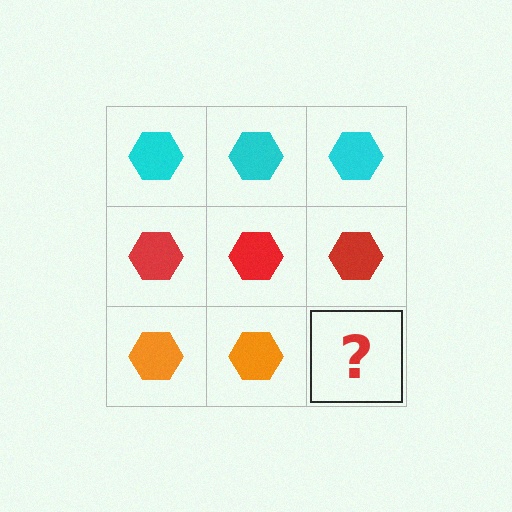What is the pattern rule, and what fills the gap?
The rule is that each row has a consistent color. The gap should be filled with an orange hexagon.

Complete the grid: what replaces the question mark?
The question mark should be replaced with an orange hexagon.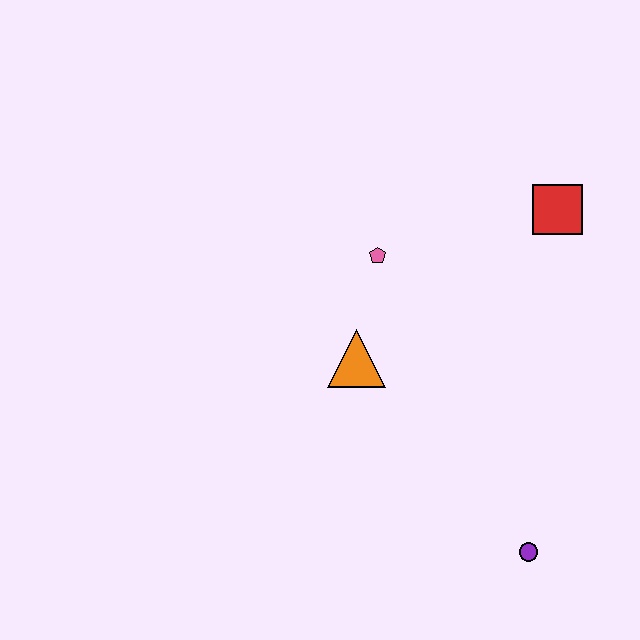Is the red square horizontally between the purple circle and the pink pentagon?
No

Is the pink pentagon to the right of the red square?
No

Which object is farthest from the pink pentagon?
The purple circle is farthest from the pink pentagon.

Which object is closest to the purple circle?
The orange triangle is closest to the purple circle.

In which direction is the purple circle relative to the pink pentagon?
The purple circle is below the pink pentagon.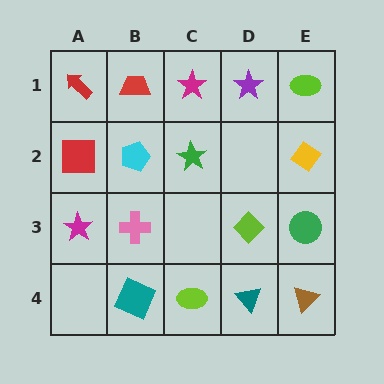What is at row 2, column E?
A yellow diamond.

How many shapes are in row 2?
4 shapes.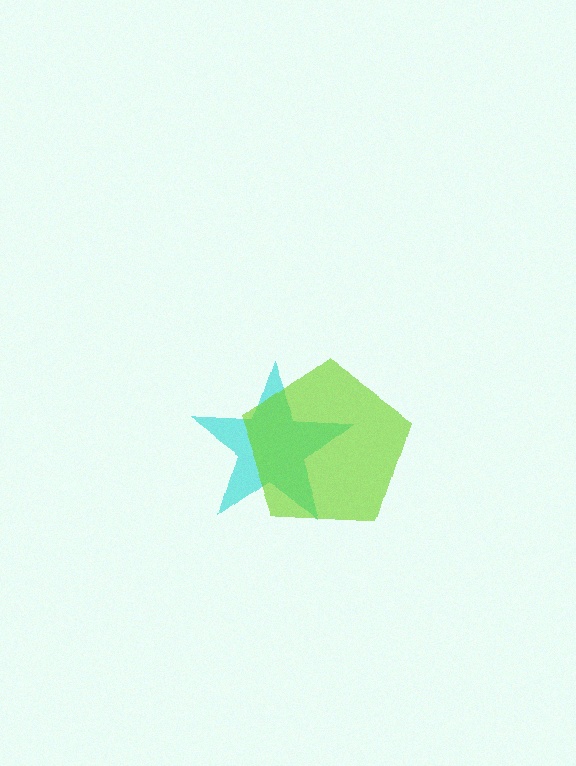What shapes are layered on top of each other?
The layered shapes are: a cyan star, a lime pentagon.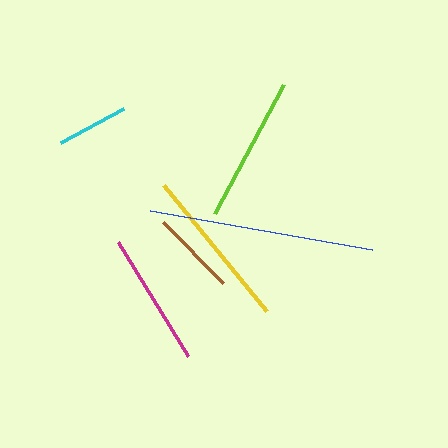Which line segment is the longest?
The blue line is the longest at approximately 226 pixels.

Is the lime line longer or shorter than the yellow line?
The yellow line is longer than the lime line.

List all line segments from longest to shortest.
From longest to shortest: blue, yellow, lime, magenta, brown, cyan.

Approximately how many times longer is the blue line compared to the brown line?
The blue line is approximately 2.6 times the length of the brown line.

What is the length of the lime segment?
The lime segment is approximately 146 pixels long.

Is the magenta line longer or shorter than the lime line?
The lime line is longer than the magenta line.